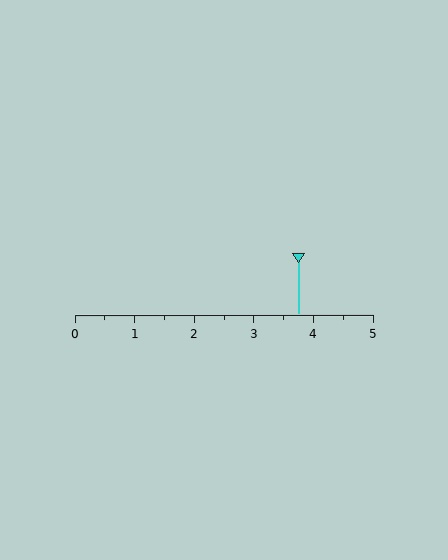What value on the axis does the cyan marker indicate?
The marker indicates approximately 3.8.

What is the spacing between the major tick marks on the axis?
The major ticks are spaced 1 apart.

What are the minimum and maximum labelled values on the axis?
The axis runs from 0 to 5.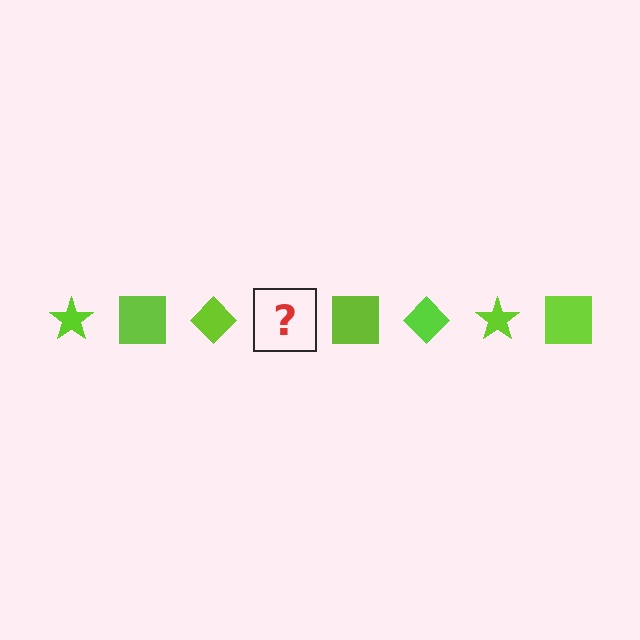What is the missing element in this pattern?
The missing element is a lime star.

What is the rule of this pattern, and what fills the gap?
The rule is that the pattern cycles through star, square, diamond shapes in lime. The gap should be filled with a lime star.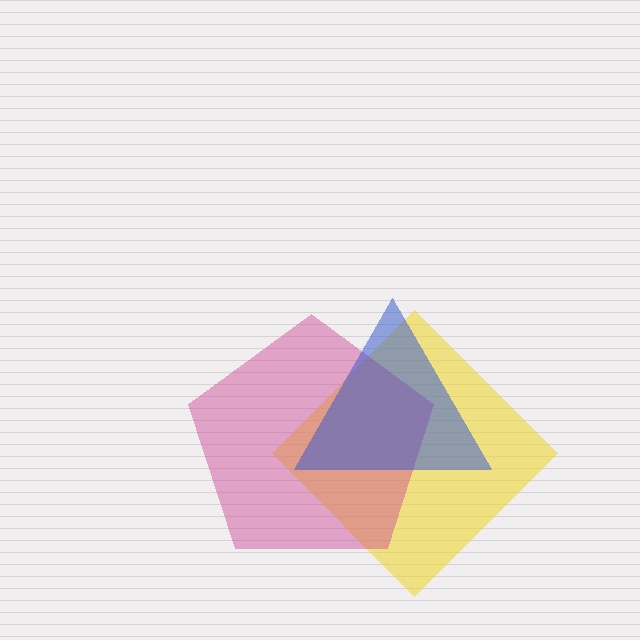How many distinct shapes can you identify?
There are 3 distinct shapes: a yellow diamond, a magenta pentagon, a blue triangle.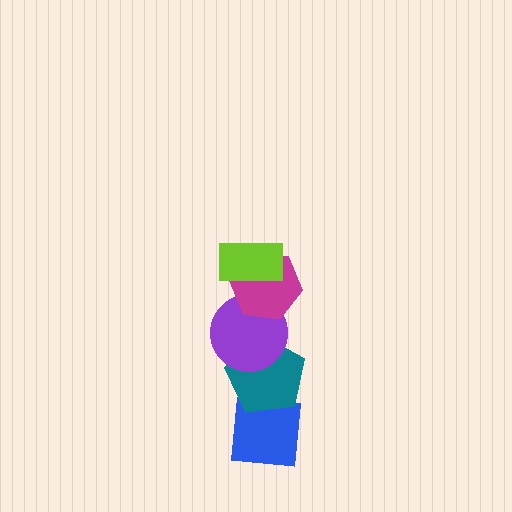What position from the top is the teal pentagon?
The teal pentagon is 4th from the top.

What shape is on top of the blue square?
The teal pentagon is on top of the blue square.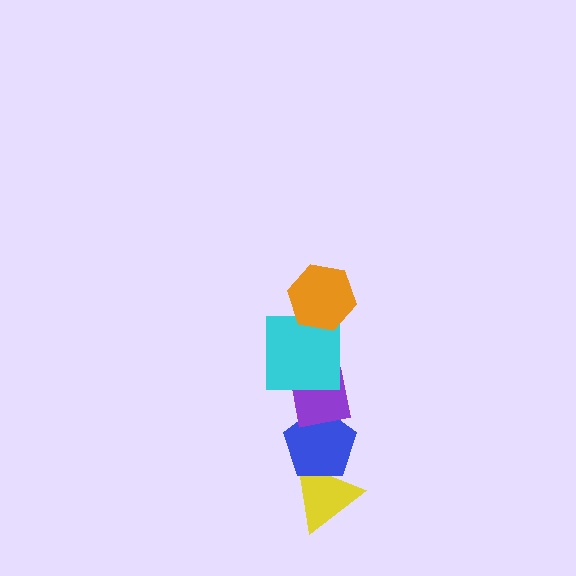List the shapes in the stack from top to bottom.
From top to bottom: the orange hexagon, the cyan square, the purple square, the blue pentagon, the yellow triangle.